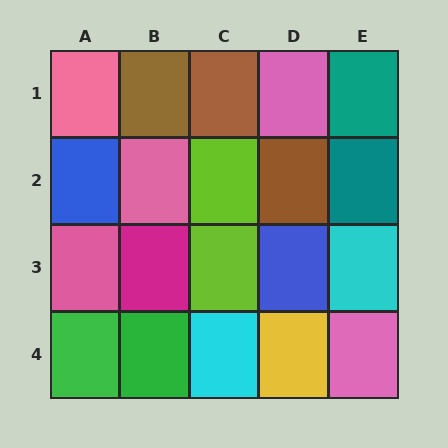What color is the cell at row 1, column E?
Teal.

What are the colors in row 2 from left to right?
Blue, pink, lime, brown, teal.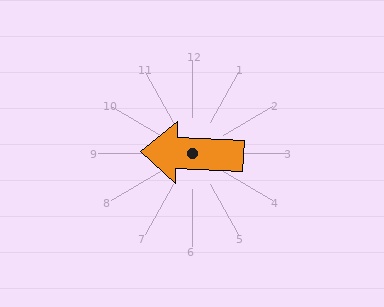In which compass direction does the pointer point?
West.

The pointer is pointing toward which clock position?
Roughly 9 o'clock.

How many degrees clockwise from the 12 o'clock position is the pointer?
Approximately 272 degrees.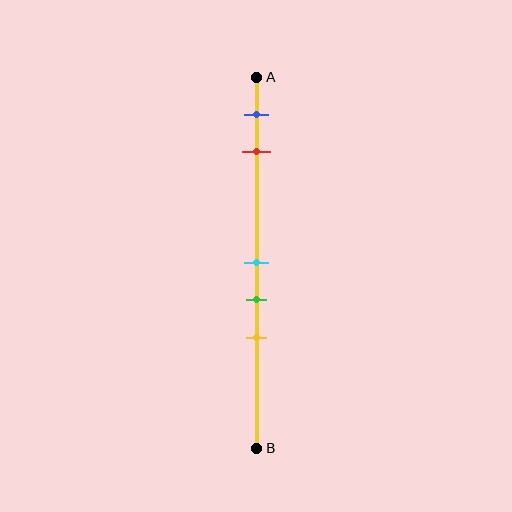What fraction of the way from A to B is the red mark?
The red mark is approximately 20% (0.2) of the way from A to B.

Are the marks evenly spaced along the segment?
No, the marks are not evenly spaced.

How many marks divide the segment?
There are 5 marks dividing the segment.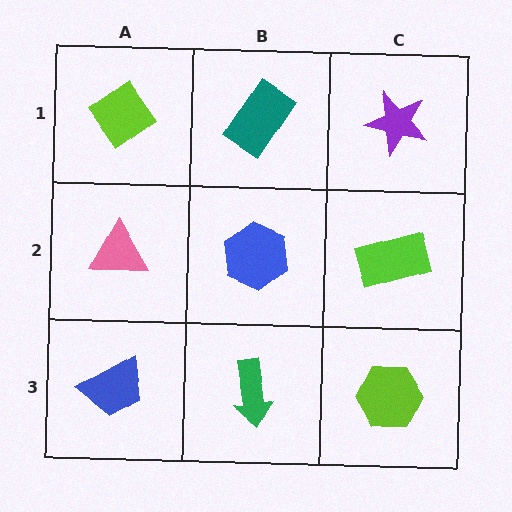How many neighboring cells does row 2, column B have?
4.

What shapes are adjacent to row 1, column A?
A pink triangle (row 2, column A), a teal rectangle (row 1, column B).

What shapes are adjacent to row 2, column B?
A teal rectangle (row 1, column B), a green arrow (row 3, column B), a pink triangle (row 2, column A), a lime rectangle (row 2, column C).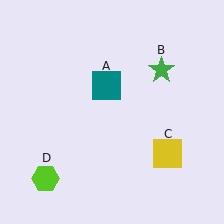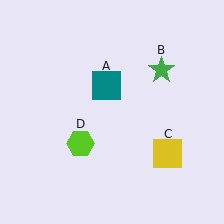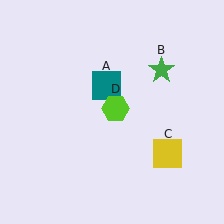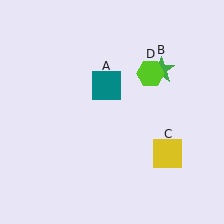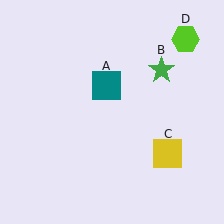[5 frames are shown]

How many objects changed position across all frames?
1 object changed position: lime hexagon (object D).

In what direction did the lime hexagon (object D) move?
The lime hexagon (object D) moved up and to the right.